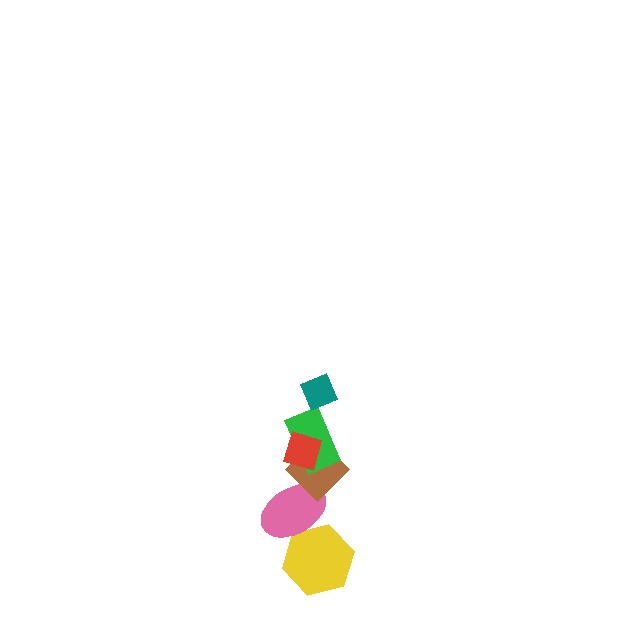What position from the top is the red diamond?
The red diamond is 2nd from the top.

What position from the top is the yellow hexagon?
The yellow hexagon is 6th from the top.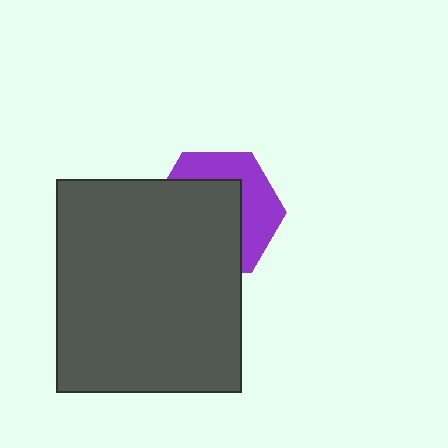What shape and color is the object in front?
The object in front is a dark gray rectangle.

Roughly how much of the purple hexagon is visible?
A small part of it is visible (roughly 41%).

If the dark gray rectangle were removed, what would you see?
You would see the complete purple hexagon.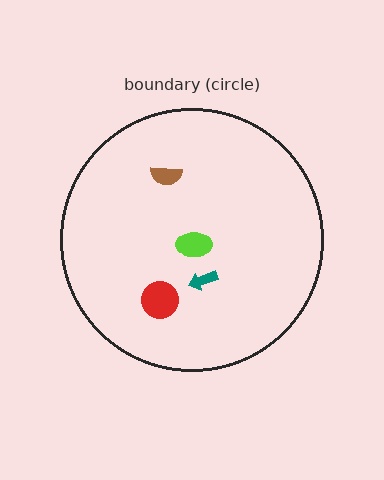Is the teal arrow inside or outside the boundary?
Inside.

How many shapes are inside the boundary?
4 inside, 0 outside.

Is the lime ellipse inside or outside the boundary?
Inside.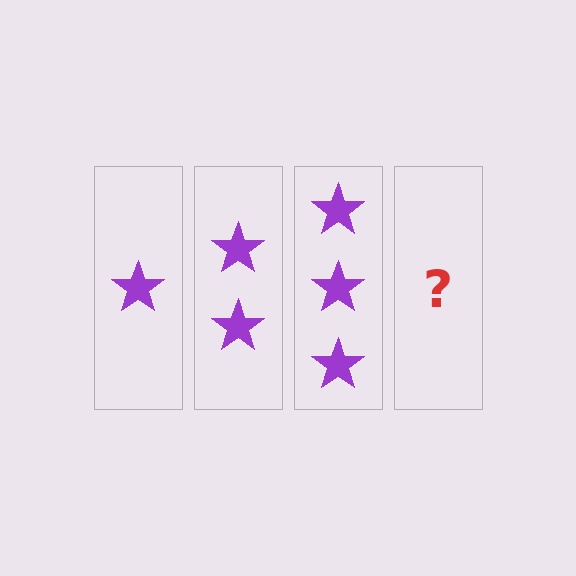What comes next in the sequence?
The next element should be 4 stars.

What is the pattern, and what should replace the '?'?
The pattern is that each step adds one more star. The '?' should be 4 stars.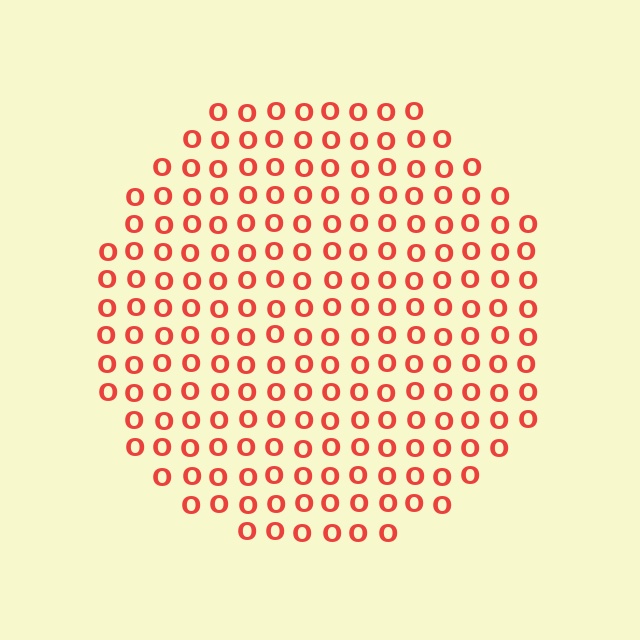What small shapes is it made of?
It is made of small letter O's.